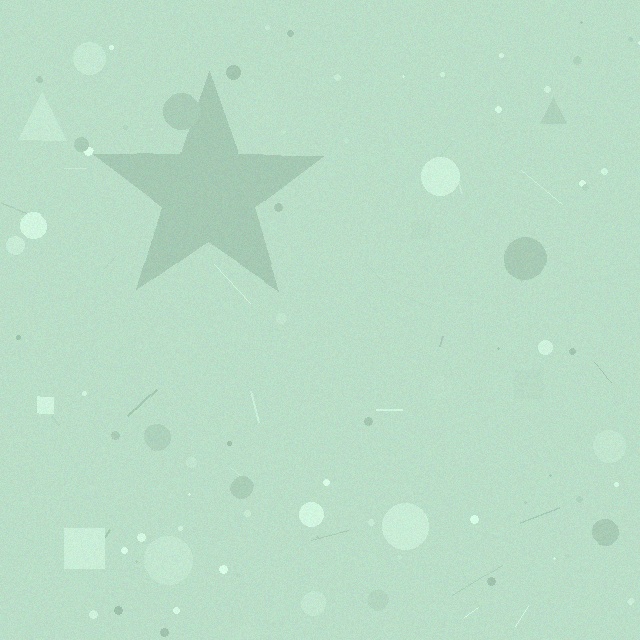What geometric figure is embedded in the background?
A star is embedded in the background.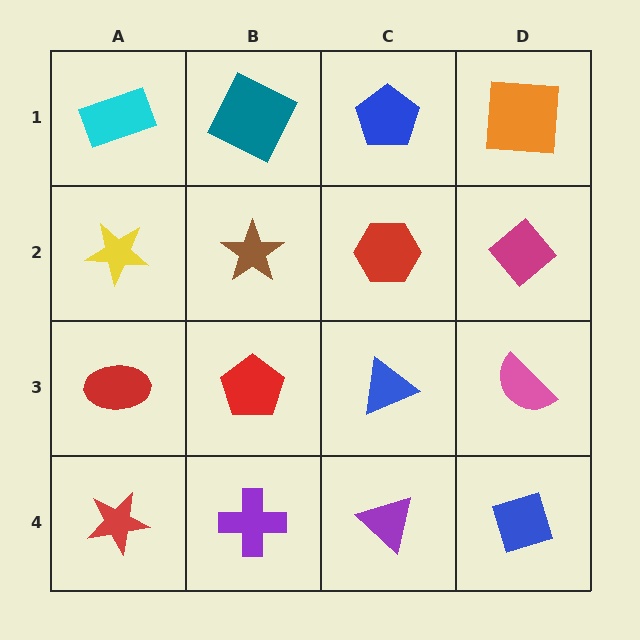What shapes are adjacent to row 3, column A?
A yellow star (row 2, column A), a red star (row 4, column A), a red pentagon (row 3, column B).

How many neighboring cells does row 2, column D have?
3.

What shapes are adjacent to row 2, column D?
An orange square (row 1, column D), a pink semicircle (row 3, column D), a red hexagon (row 2, column C).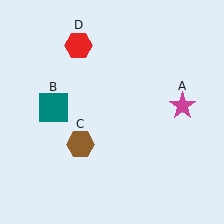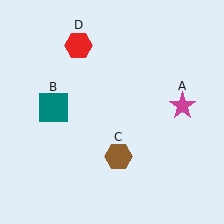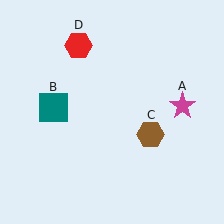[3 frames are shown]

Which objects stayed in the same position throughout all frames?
Magenta star (object A) and teal square (object B) and red hexagon (object D) remained stationary.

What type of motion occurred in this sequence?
The brown hexagon (object C) rotated counterclockwise around the center of the scene.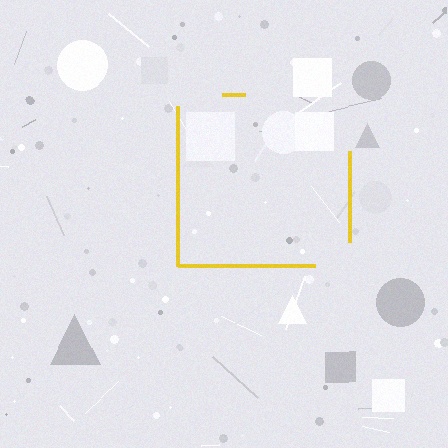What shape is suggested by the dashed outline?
The dashed outline suggests a square.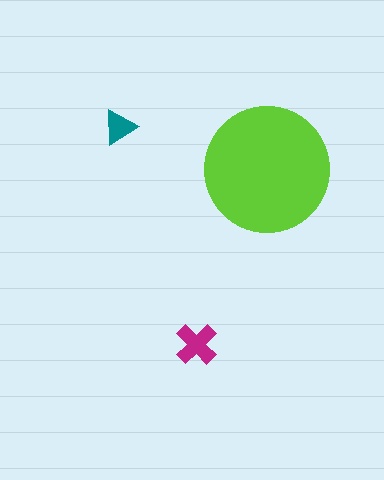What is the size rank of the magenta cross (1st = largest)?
2nd.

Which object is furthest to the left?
The teal triangle is leftmost.